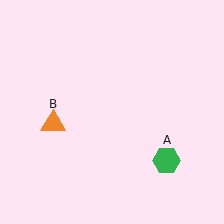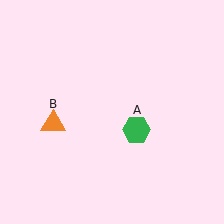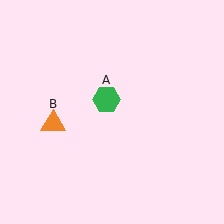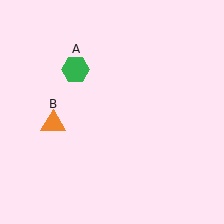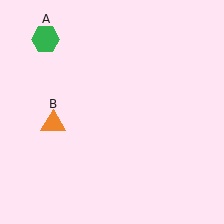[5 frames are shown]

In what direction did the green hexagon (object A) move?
The green hexagon (object A) moved up and to the left.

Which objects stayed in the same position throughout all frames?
Orange triangle (object B) remained stationary.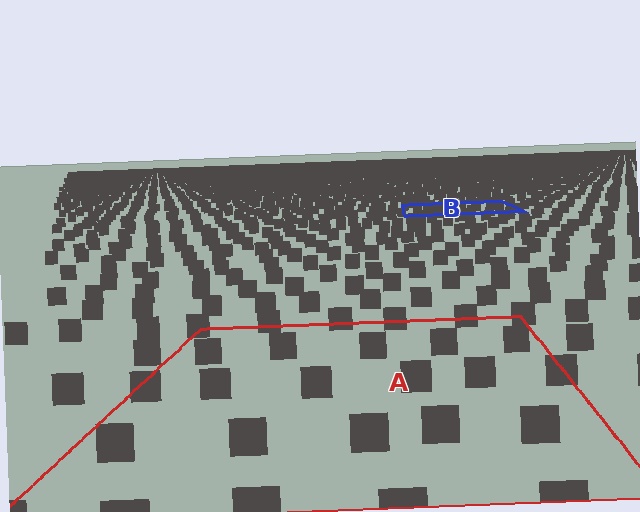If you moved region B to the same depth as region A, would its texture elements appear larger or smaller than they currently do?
They would appear larger. At a closer depth, the same texture elements are projected at a bigger on-screen size.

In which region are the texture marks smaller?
The texture marks are smaller in region B, because it is farther away.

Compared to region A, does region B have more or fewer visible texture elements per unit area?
Region B has more texture elements per unit area — they are packed more densely because it is farther away.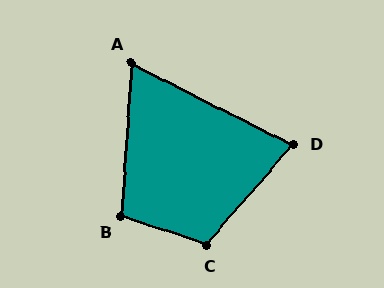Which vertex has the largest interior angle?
C, at approximately 113 degrees.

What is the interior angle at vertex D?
Approximately 76 degrees (acute).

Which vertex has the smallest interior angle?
A, at approximately 67 degrees.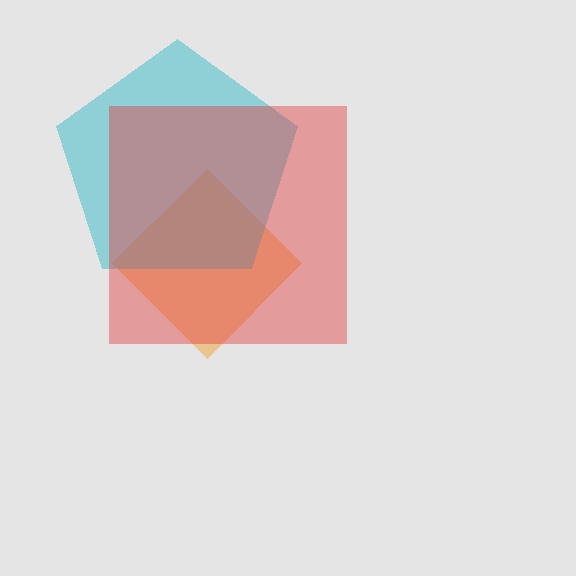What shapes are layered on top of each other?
The layered shapes are: an orange diamond, a cyan pentagon, a red square.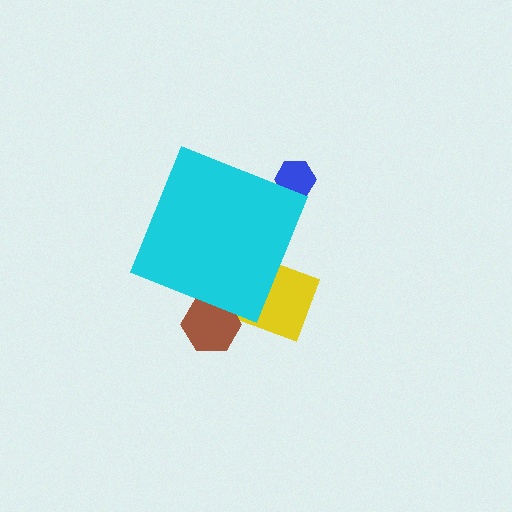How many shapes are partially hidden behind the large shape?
3 shapes are partially hidden.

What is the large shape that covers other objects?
A cyan diamond.